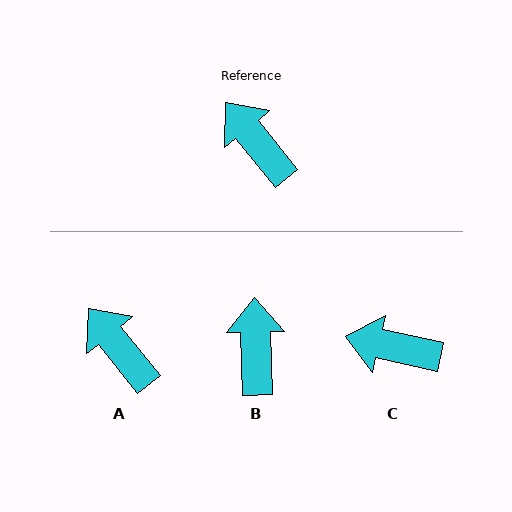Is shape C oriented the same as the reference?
No, it is off by about 39 degrees.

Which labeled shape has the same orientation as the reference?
A.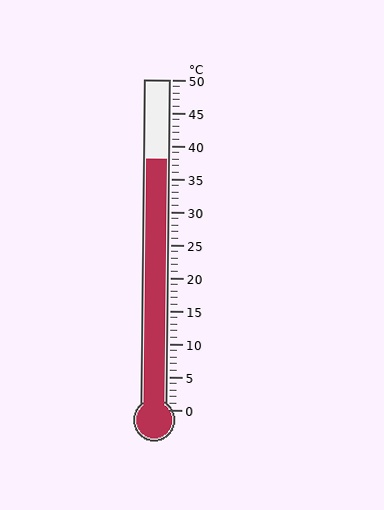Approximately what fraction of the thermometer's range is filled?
The thermometer is filled to approximately 75% of its range.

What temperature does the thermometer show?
The thermometer shows approximately 38°C.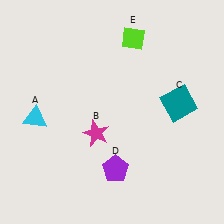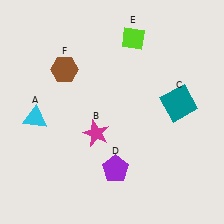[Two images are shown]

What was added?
A brown hexagon (F) was added in Image 2.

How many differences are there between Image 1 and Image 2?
There is 1 difference between the two images.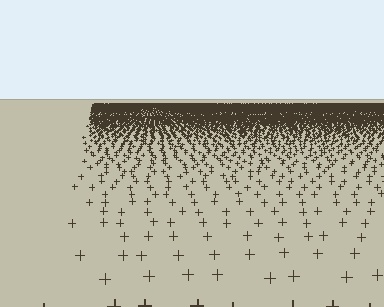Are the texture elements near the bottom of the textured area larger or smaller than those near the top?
Larger. Near the bottom, elements are closer to the viewer and appear at a bigger on-screen size.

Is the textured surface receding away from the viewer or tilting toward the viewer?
The surface is receding away from the viewer. Texture elements get smaller and denser toward the top.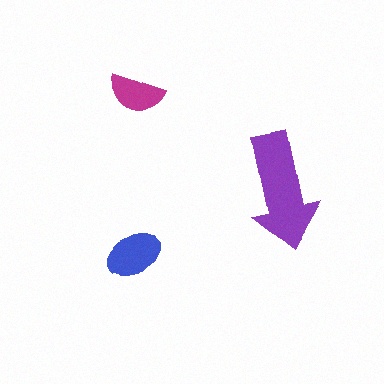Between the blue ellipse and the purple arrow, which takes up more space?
The purple arrow.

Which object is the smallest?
The magenta semicircle.